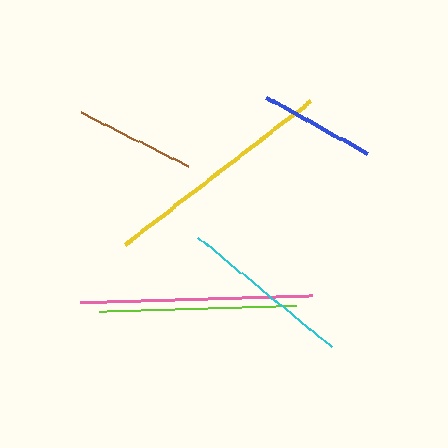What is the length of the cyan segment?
The cyan segment is approximately 172 pixels long.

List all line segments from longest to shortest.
From longest to shortest: yellow, pink, lime, cyan, brown, blue.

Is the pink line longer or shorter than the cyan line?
The pink line is longer than the cyan line.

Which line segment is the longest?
The yellow line is the longest at approximately 234 pixels.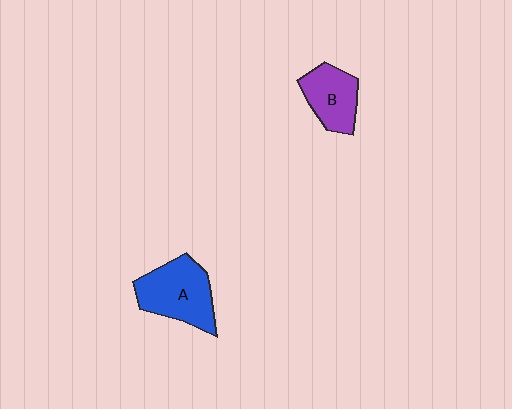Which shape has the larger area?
Shape A (blue).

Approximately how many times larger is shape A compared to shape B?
Approximately 1.4 times.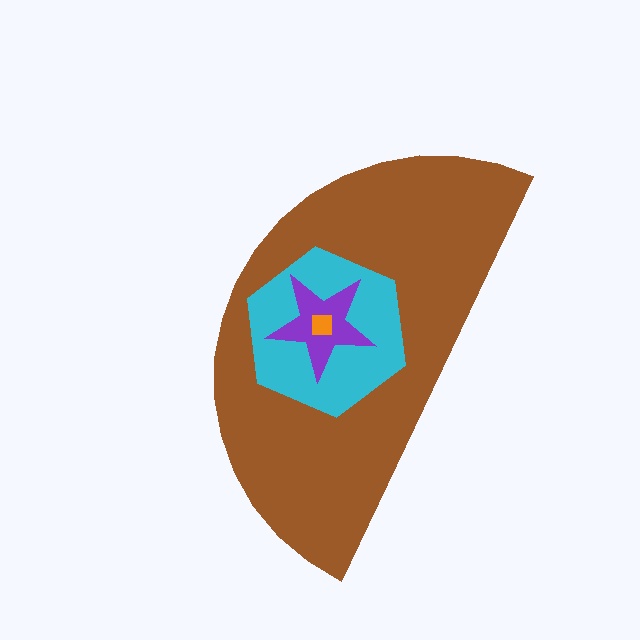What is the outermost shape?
The brown semicircle.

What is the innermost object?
The orange square.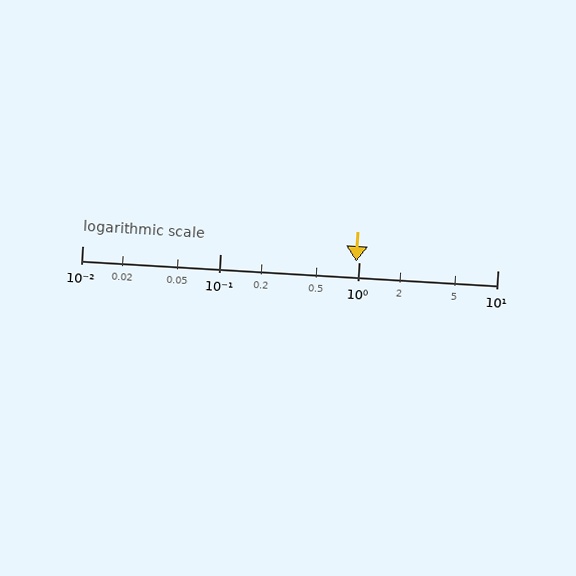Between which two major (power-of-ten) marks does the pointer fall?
The pointer is between 0.1 and 1.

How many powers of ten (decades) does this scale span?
The scale spans 3 decades, from 0.01 to 10.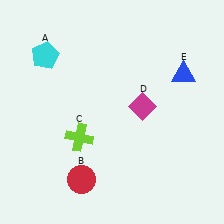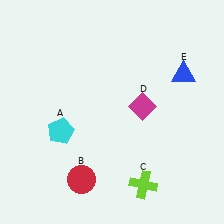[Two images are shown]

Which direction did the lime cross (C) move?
The lime cross (C) moved right.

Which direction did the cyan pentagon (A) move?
The cyan pentagon (A) moved down.